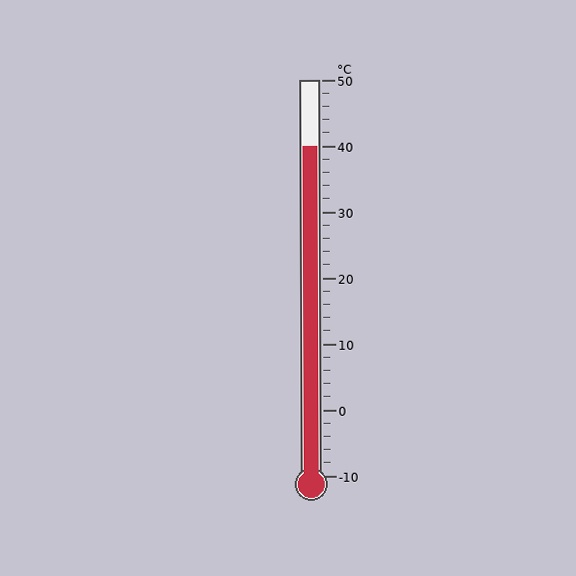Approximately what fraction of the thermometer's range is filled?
The thermometer is filled to approximately 85% of its range.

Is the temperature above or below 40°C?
The temperature is at 40°C.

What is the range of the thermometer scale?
The thermometer scale ranges from -10°C to 50°C.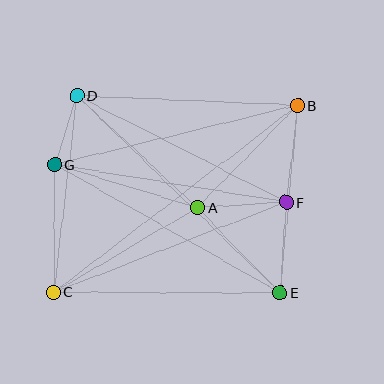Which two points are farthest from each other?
Points B and C are farthest from each other.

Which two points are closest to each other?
Points D and G are closest to each other.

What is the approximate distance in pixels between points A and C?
The distance between A and C is approximately 167 pixels.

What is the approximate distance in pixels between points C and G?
The distance between C and G is approximately 128 pixels.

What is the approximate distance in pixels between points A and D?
The distance between A and D is approximately 165 pixels.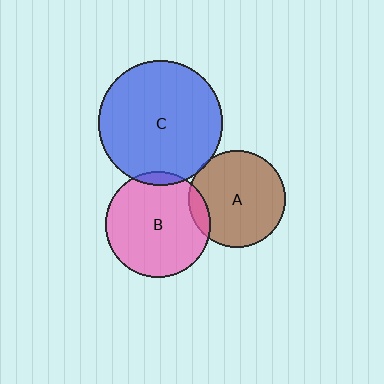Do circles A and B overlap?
Yes.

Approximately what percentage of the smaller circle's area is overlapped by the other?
Approximately 10%.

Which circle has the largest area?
Circle C (blue).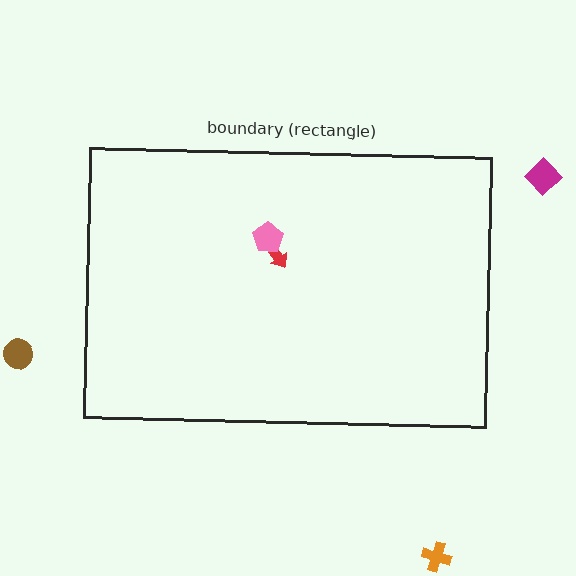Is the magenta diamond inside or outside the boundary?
Outside.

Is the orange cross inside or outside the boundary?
Outside.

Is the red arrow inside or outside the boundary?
Inside.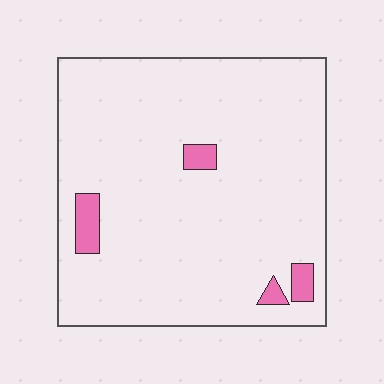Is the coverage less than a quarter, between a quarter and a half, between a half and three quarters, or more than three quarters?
Less than a quarter.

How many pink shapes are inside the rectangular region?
4.